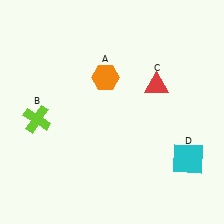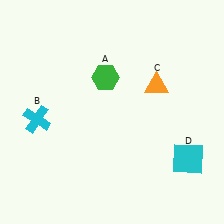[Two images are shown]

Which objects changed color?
A changed from orange to green. B changed from lime to cyan. C changed from red to orange.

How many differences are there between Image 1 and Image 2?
There are 3 differences between the two images.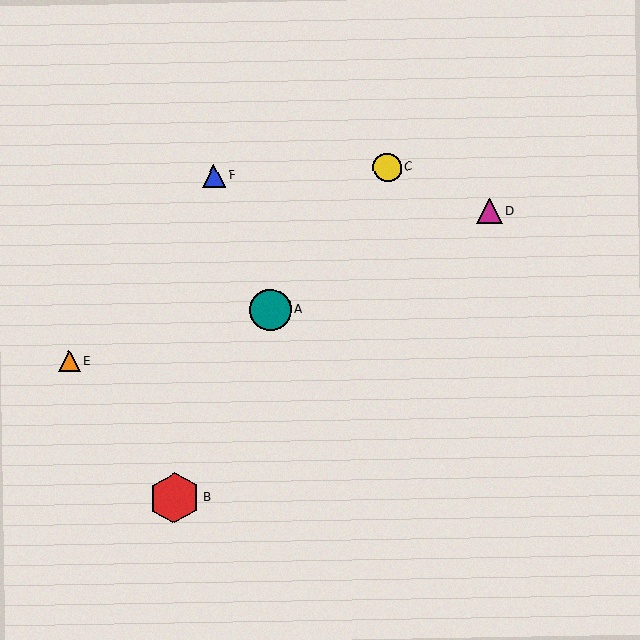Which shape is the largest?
The red hexagon (labeled B) is the largest.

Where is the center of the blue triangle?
The center of the blue triangle is at (214, 176).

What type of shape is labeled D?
Shape D is a magenta triangle.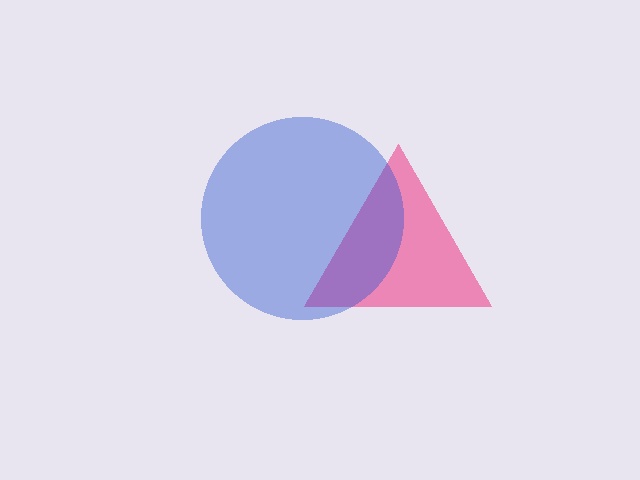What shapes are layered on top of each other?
The layered shapes are: a pink triangle, a blue circle.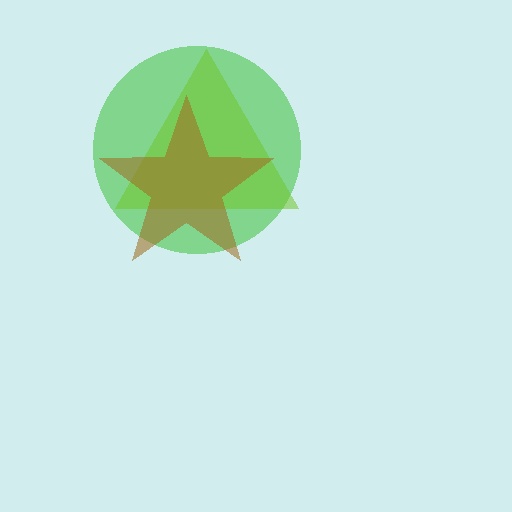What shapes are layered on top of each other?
The layered shapes are: a green circle, a lime triangle, a brown star.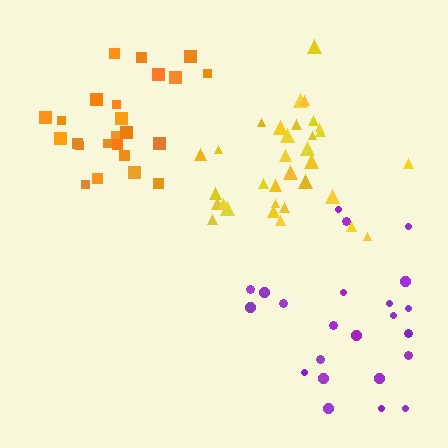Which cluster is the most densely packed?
Yellow.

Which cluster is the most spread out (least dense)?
Purple.